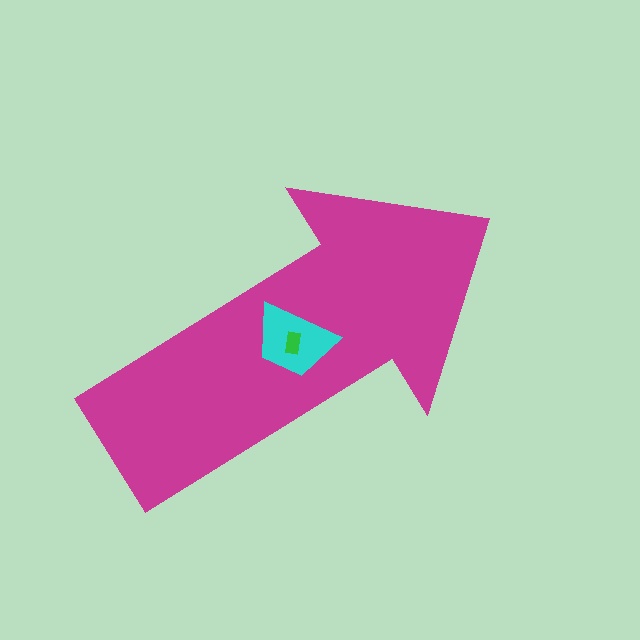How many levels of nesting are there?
3.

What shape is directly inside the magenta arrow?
The cyan trapezoid.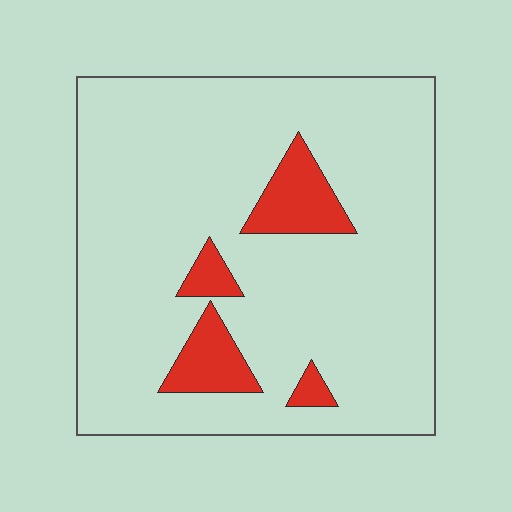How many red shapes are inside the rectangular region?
4.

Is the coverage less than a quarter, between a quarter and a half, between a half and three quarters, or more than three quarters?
Less than a quarter.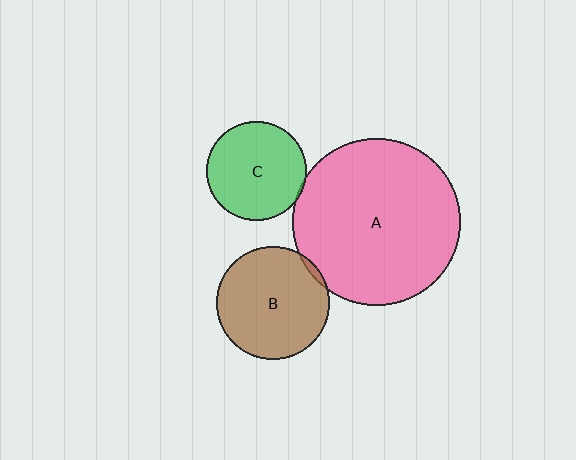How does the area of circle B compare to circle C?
Approximately 1.3 times.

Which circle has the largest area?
Circle A (pink).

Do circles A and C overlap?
Yes.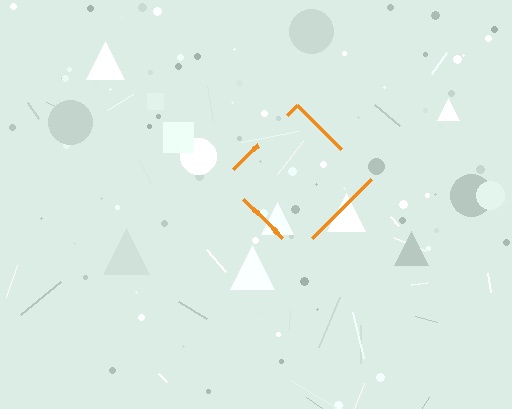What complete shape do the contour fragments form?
The contour fragments form a diamond.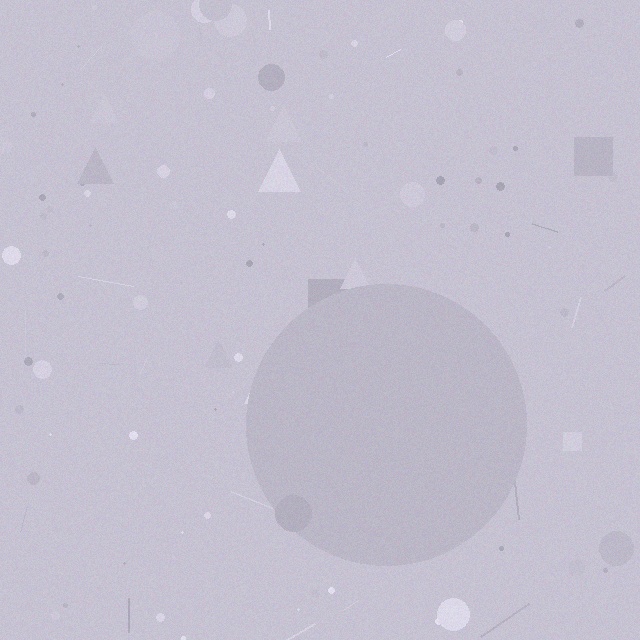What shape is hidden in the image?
A circle is hidden in the image.